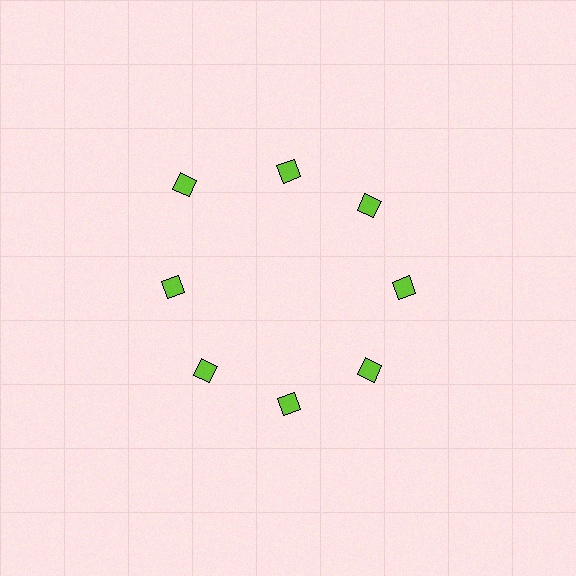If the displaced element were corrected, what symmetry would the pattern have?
It would have 8-fold rotational symmetry — the pattern would map onto itself every 45 degrees.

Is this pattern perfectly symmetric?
No. The 8 lime squares are arranged in a ring, but one element near the 10 o'clock position is pushed outward from the center, breaking the 8-fold rotational symmetry.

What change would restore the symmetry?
The symmetry would be restored by moving it inward, back onto the ring so that all 8 squares sit at equal angles and equal distance from the center.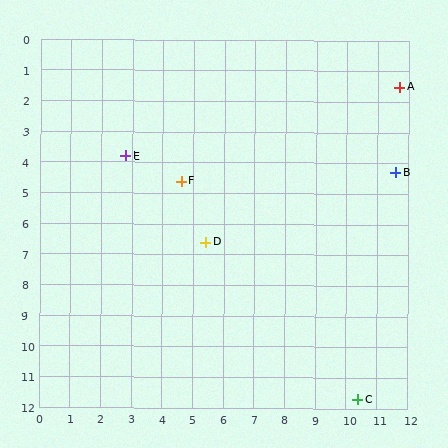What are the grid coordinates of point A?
Point A is at approximately (11.7, 1.5).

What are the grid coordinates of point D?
Point D is at approximately (5.4, 6.6).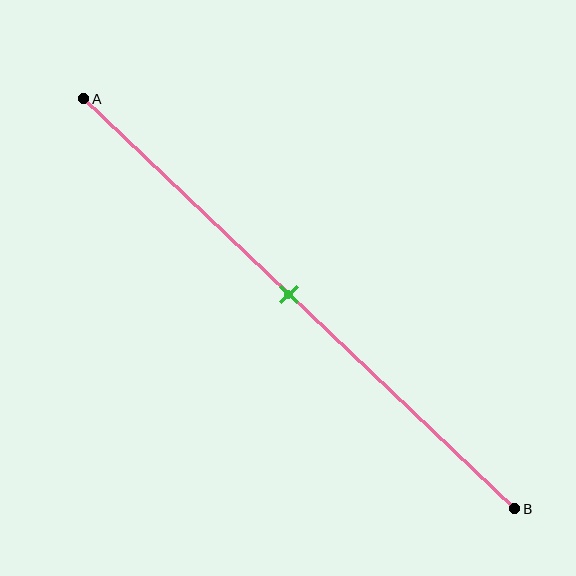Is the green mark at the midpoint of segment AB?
Yes, the mark is approximately at the midpoint.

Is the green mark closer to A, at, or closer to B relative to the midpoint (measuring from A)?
The green mark is approximately at the midpoint of segment AB.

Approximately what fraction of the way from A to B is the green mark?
The green mark is approximately 50% of the way from A to B.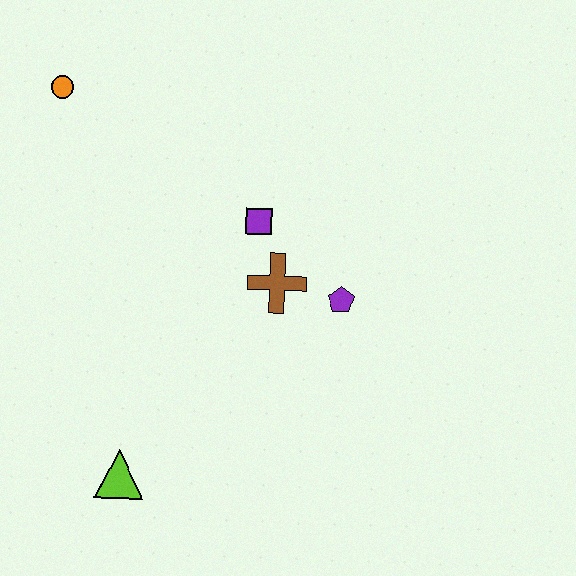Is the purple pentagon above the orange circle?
No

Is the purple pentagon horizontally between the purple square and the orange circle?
No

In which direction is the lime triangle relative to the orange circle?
The lime triangle is below the orange circle.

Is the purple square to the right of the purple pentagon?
No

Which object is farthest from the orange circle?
The lime triangle is farthest from the orange circle.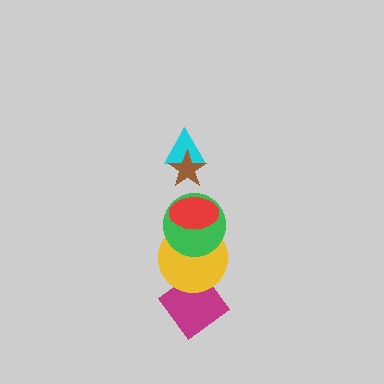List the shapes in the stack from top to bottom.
From top to bottom: the brown star, the cyan triangle, the red ellipse, the green circle, the yellow circle, the magenta diamond.